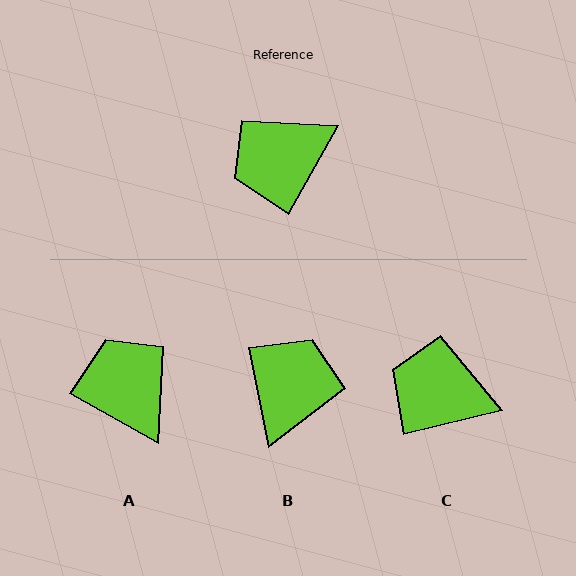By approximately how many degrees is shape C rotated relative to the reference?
Approximately 47 degrees clockwise.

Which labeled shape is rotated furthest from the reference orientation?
B, about 139 degrees away.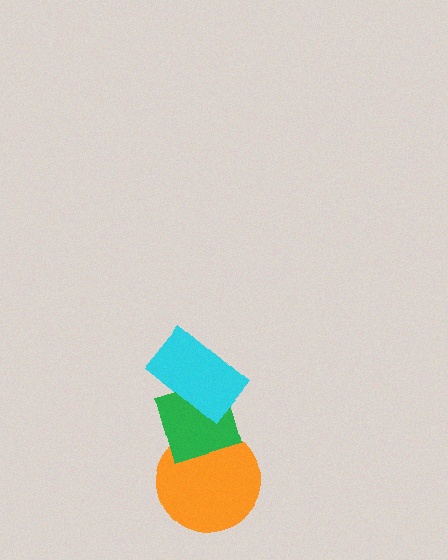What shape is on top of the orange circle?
The green diamond is on top of the orange circle.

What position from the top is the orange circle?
The orange circle is 3rd from the top.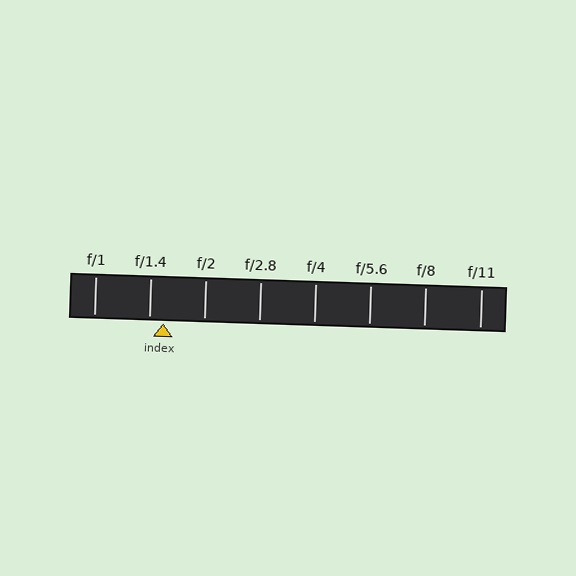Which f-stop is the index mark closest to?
The index mark is closest to f/1.4.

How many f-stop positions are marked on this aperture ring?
There are 8 f-stop positions marked.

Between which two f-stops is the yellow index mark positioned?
The index mark is between f/1.4 and f/2.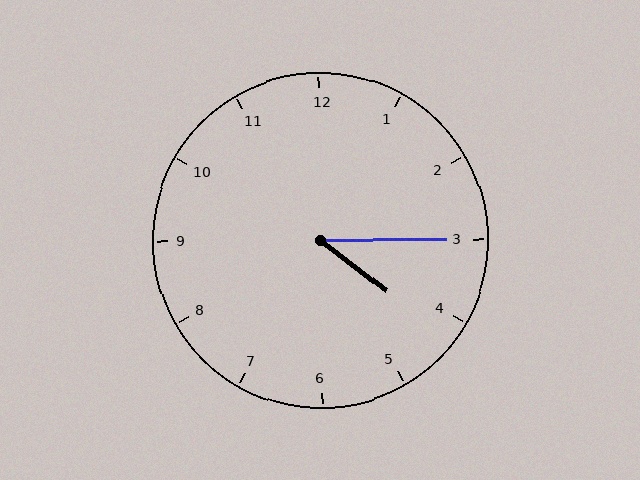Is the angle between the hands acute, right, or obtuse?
It is acute.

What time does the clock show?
4:15.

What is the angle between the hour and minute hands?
Approximately 38 degrees.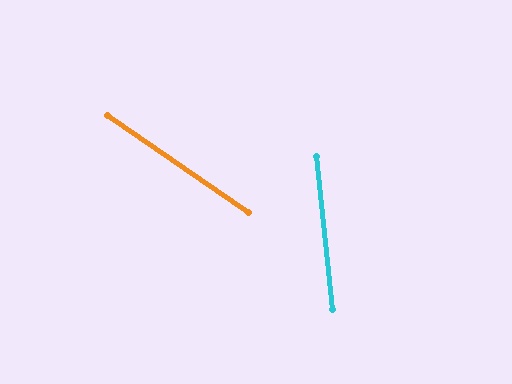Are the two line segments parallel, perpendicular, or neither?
Neither parallel nor perpendicular — they differ by about 50°.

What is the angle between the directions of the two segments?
Approximately 50 degrees.